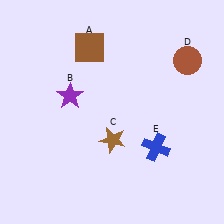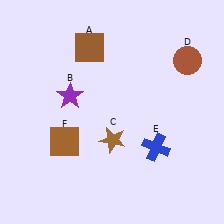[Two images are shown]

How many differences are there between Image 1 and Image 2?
There is 1 difference between the two images.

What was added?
A brown square (F) was added in Image 2.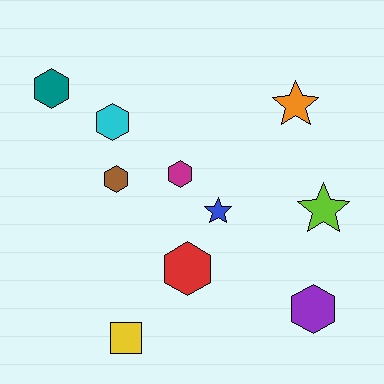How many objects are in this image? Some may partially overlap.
There are 10 objects.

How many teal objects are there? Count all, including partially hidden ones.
There is 1 teal object.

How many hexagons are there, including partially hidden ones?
There are 6 hexagons.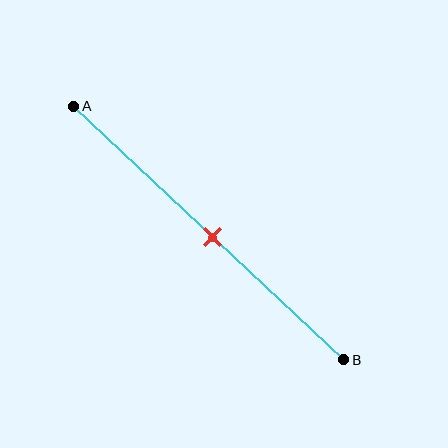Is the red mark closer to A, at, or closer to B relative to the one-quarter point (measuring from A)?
The red mark is closer to point B than the one-quarter point of segment AB.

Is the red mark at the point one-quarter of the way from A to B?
No, the mark is at about 50% from A, not at the 25% one-quarter point.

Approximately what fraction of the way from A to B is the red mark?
The red mark is approximately 50% of the way from A to B.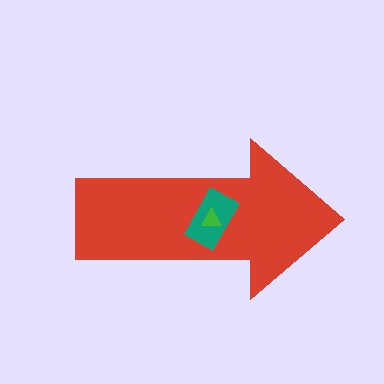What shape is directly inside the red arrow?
The teal rectangle.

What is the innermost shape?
The green triangle.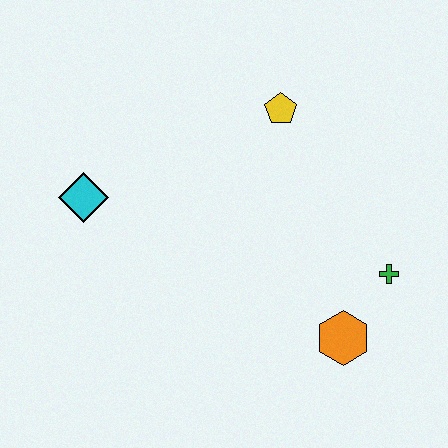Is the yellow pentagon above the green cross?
Yes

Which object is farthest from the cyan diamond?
The green cross is farthest from the cyan diamond.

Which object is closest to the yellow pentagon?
The green cross is closest to the yellow pentagon.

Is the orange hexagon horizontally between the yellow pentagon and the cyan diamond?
No